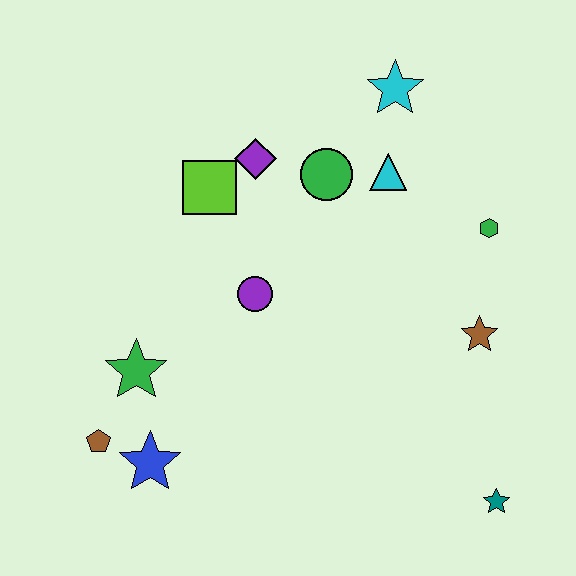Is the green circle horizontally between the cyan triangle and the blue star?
Yes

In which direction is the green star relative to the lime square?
The green star is below the lime square.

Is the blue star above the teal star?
Yes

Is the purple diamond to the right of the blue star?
Yes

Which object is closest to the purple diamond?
The lime square is closest to the purple diamond.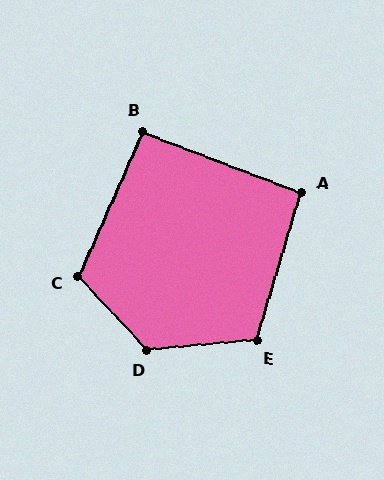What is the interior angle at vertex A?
Approximately 94 degrees (approximately right).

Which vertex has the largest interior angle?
D, at approximately 128 degrees.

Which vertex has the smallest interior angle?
B, at approximately 93 degrees.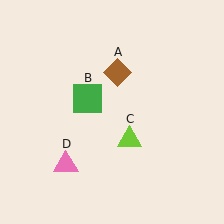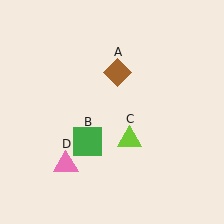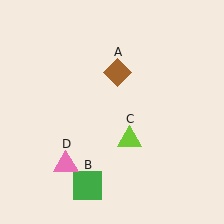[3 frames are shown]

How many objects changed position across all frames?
1 object changed position: green square (object B).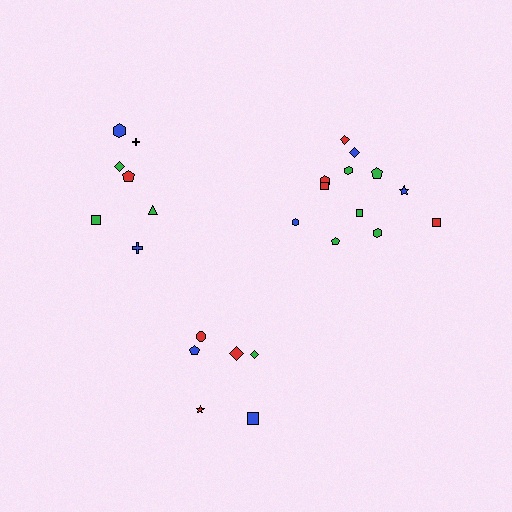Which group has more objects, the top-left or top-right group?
The top-right group.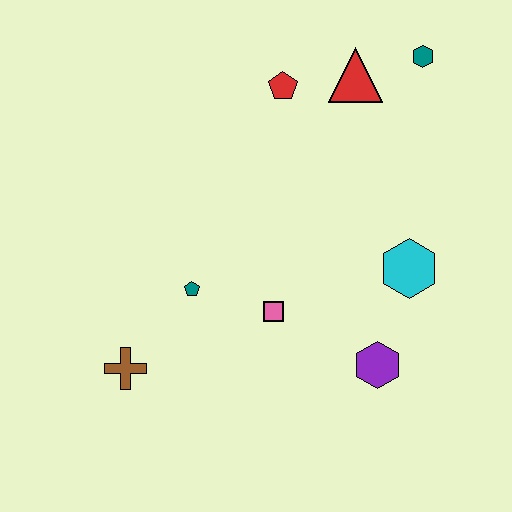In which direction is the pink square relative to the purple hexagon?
The pink square is to the left of the purple hexagon.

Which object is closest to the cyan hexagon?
The purple hexagon is closest to the cyan hexagon.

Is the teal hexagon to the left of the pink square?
No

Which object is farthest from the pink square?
The teal hexagon is farthest from the pink square.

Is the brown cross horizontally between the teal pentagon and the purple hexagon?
No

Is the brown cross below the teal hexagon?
Yes